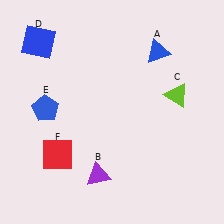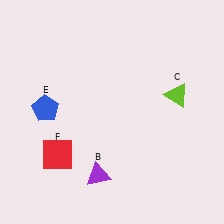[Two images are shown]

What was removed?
The blue triangle (A), the blue square (D) were removed in Image 2.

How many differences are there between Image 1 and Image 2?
There are 2 differences between the two images.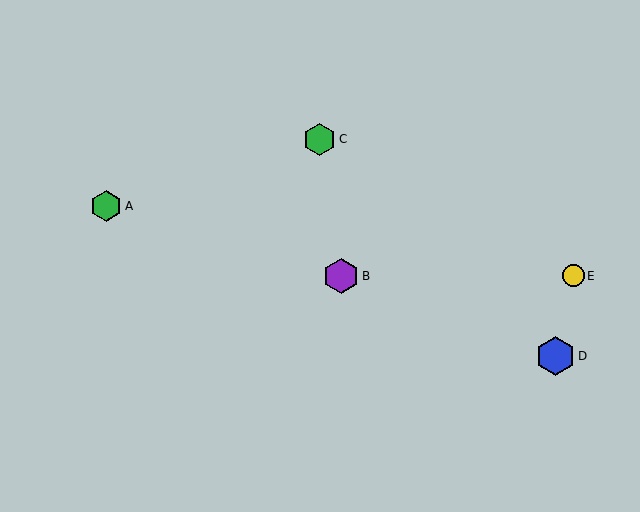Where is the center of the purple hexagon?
The center of the purple hexagon is at (341, 276).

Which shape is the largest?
The blue hexagon (labeled D) is the largest.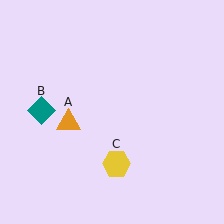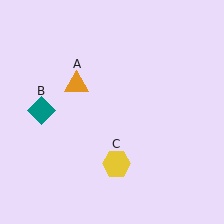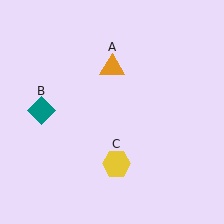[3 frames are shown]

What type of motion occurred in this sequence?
The orange triangle (object A) rotated clockwise around the center of the scene.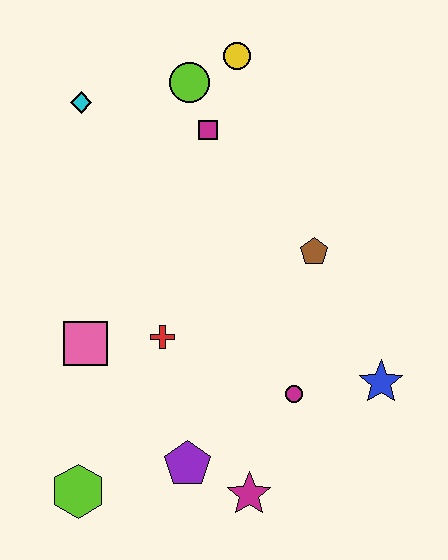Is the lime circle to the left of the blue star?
Yes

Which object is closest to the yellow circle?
The lime circle is closest to the yellow circle.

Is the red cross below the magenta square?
Yes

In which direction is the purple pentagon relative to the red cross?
The purple pentagon is below the red cross.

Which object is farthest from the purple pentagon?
The yellow circle is farthest from the purple pentagon.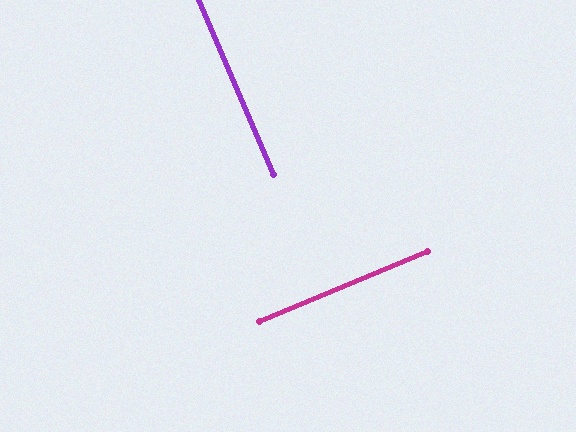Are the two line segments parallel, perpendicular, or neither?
Perpendicular — they meet at approximately 89°.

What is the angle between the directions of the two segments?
Approximately 89 degrees.